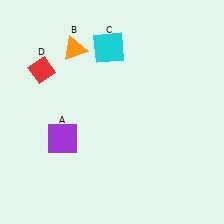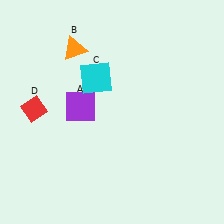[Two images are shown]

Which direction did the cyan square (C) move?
The cyan square (C) moved down.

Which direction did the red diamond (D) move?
The red diamond (D) moved down.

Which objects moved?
The objects that moved are: the purple square (A), the cyan square (C), the red diamond (D).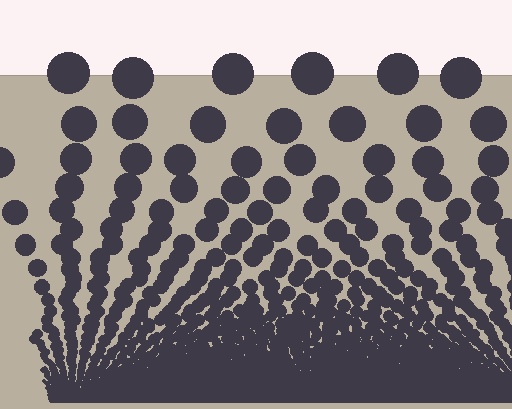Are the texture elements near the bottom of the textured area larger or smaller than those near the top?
Smaller. The gradient is inverted — elements near the bottom are smaller and denser.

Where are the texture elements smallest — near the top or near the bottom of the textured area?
Near the bottom.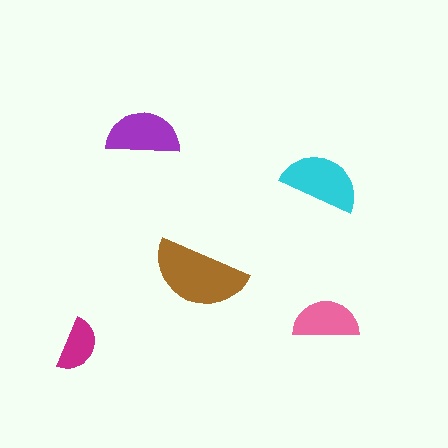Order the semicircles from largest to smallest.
the brown one, the cyan one, the purple one, the pink one, the magenta one.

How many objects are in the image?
There are 5 objects in the image.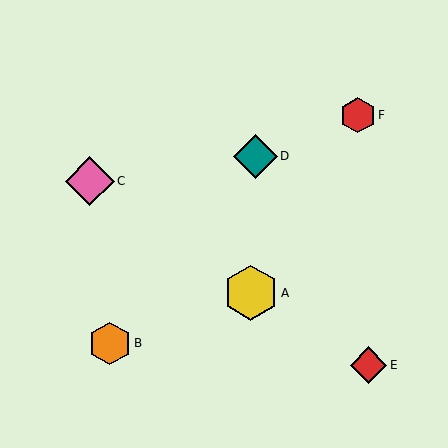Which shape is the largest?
The yellow hexagon (labeled A) is the largest.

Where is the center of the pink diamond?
The center of the pink diamond is at (90, 181).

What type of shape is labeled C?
Shape C is a pink diamond.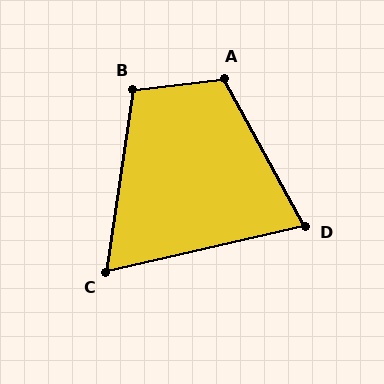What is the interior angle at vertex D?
Approximately 75 degrees (acute).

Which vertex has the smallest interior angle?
C, at approximately 68 degrees.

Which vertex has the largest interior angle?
A, at approximately 112 degrees.